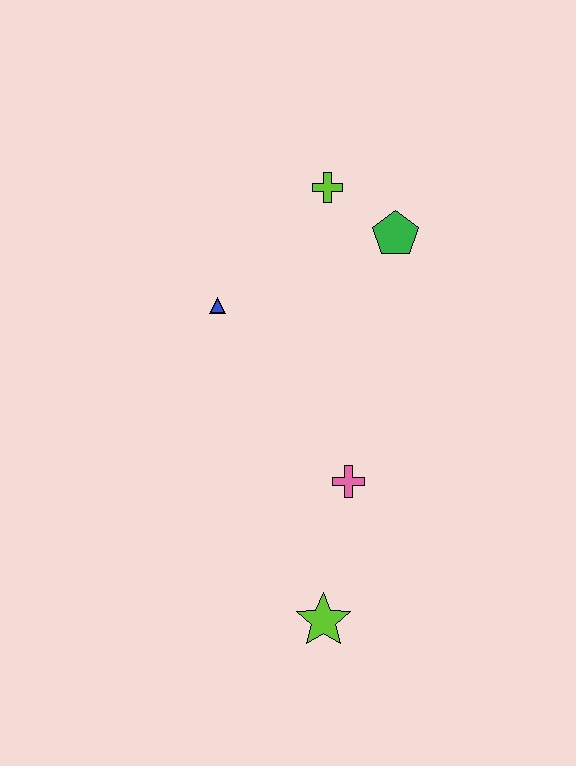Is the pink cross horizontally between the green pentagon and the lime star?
Yes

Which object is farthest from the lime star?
The lime cross is farthest from the lime star.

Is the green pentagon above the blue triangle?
Yes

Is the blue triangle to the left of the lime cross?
Yes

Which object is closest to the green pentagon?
The lime cross is closest to the green pentagon.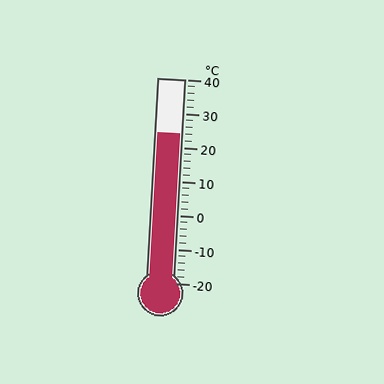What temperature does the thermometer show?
The thermometer shows approximately 24°C.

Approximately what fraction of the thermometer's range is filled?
The thermometer is filled to approximately 75% of its range.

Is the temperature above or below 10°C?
The temperature is above 10°C.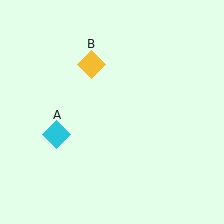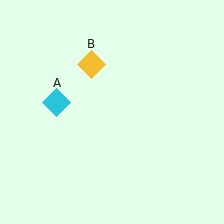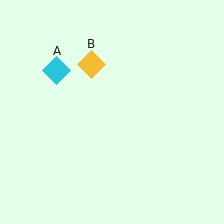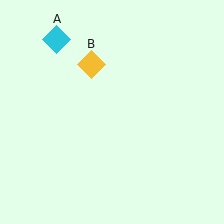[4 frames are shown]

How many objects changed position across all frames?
1 object changed position: cyan diamond (object A).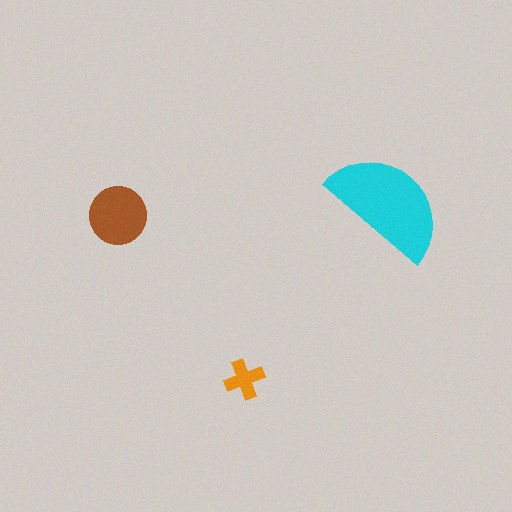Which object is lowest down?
The orange cross is bottommost.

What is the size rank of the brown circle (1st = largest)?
2nd.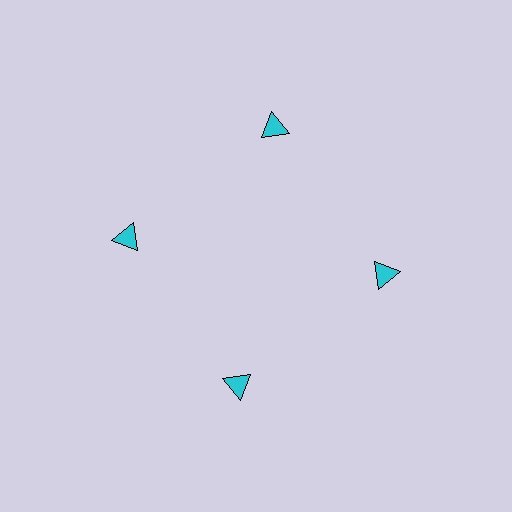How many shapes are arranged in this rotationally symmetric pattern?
There are 4 shapes, arranged in 4 groups of 1.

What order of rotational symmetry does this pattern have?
This pattern has 4-fold rotational symmetry.